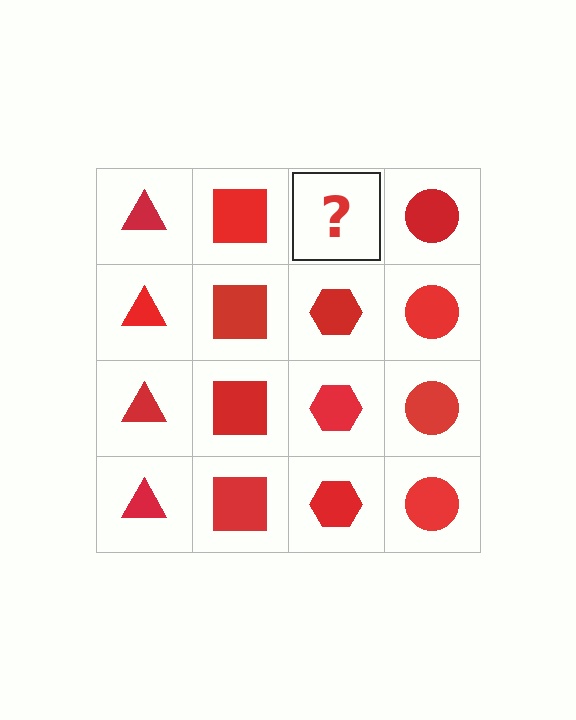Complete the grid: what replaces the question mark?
The question mark should be replaced with a red hexagon.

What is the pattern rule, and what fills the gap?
The rule is that each column has a consistent shape. The gap should be filled with a red hexagon.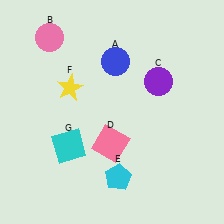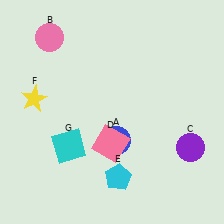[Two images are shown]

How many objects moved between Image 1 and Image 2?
3 objects moved between the two images.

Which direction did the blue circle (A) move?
The blue circle (A) moved down.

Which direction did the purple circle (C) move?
The purple circle (C) moved down.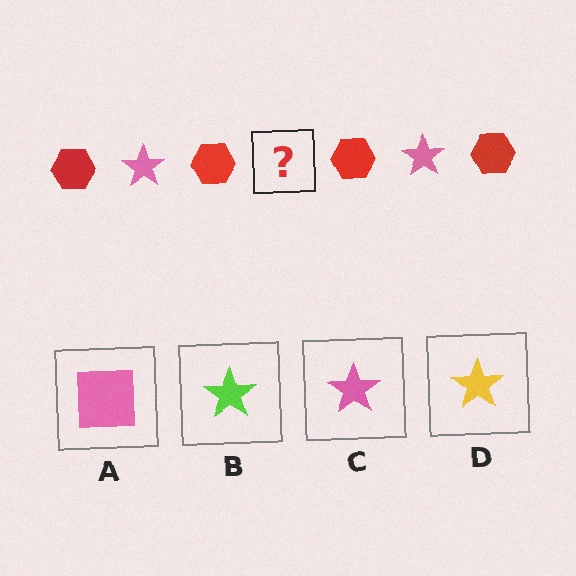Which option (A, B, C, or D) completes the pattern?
C.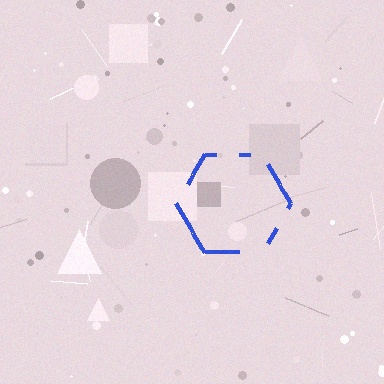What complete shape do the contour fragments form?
The contour fragments form a hexagon.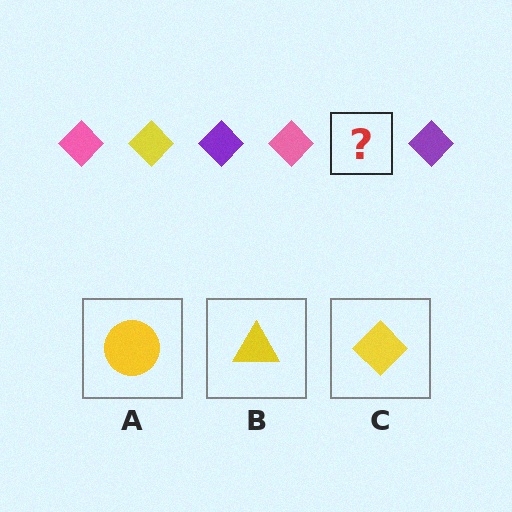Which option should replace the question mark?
Option C.